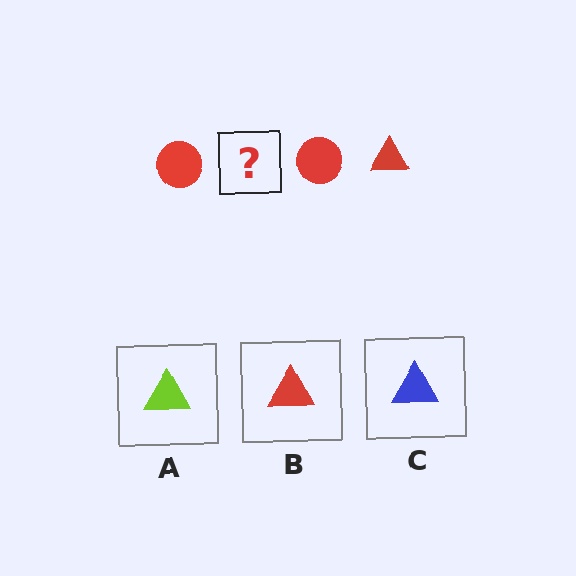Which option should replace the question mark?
Option B.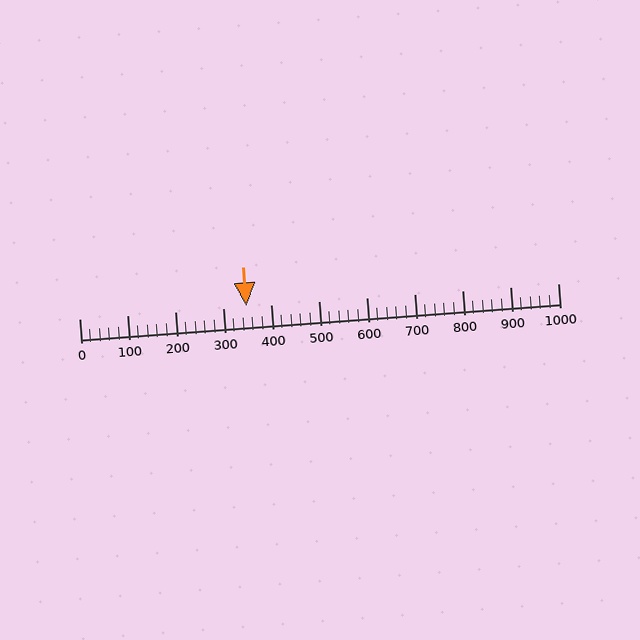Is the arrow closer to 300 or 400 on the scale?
The arrow is closer to 300.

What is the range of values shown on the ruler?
The ruler shows values from 0 to 1000.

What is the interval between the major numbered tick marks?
The major tick marks are spaced 100 units apart.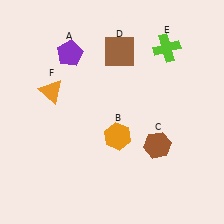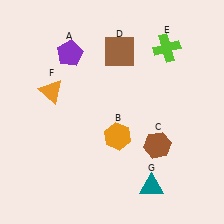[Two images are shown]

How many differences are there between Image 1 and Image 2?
There is 1 difference between the two images.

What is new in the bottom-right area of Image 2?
A teal triangle (G) was added in the bottom-right area of Image 2.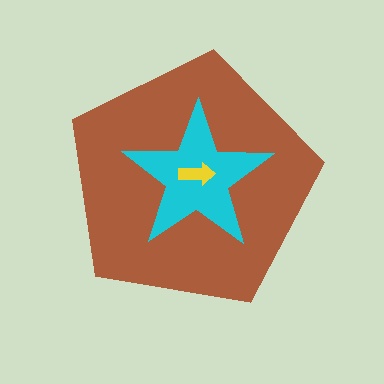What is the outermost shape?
The brown pentagon.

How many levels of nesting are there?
3.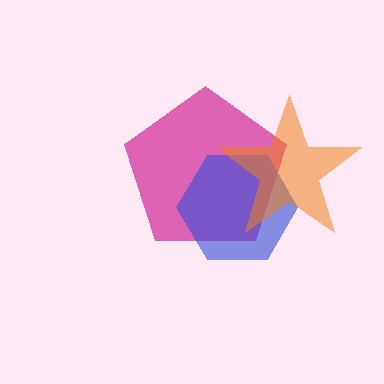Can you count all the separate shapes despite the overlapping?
Yes, there are 3 separate shapes.